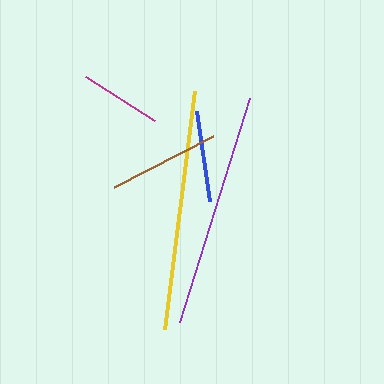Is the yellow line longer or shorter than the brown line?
The yellow line is longer than the brown line.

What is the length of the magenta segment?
The magenta segment is approximately 81 pixels long.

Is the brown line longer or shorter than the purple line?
The purple line is longer than the brown line.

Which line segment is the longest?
The yellow line is the longest at approximately 240 pixels.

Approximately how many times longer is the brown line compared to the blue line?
The brown line is approximately 1.2 times the length of the blue line.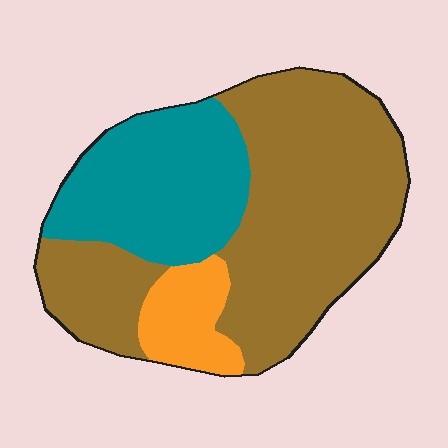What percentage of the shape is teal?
Teal covers 29% of the shape.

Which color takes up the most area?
Brown, at roughly 60%.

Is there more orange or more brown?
Brown.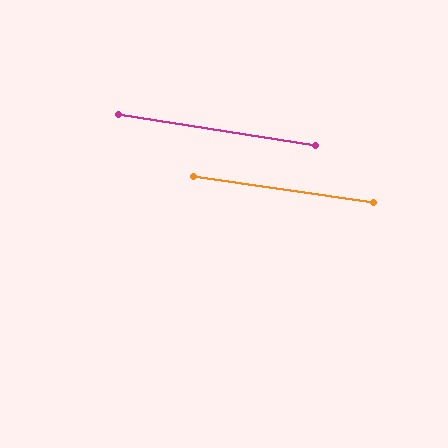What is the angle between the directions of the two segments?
Approximately 1 degree.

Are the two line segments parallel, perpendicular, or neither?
Parallel — their directions differ by only 0.9°.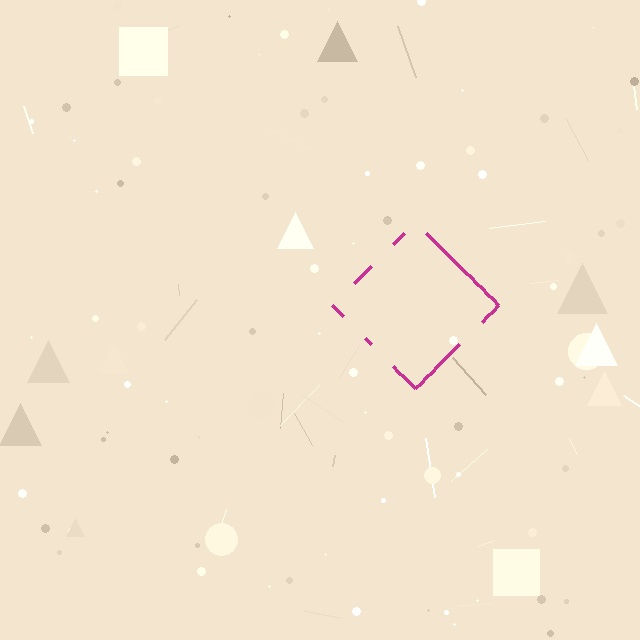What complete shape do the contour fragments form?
The contour fragments form a diamond.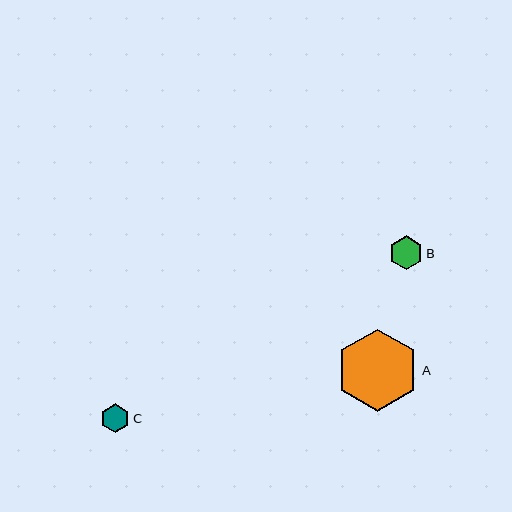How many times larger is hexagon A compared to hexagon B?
Hexagon A is approximately 2.4 times the size of hexagon B.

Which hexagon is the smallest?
Hexagon C is the smallest with a size of approximately 29 pixels.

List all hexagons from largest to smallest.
From largest to smallest: A, B, C.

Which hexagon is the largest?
Hexagon A is the largest with a size of approximately 82 pixels.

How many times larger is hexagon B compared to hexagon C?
Hexagon B is approximately 1.2 times the size of hexagon C.